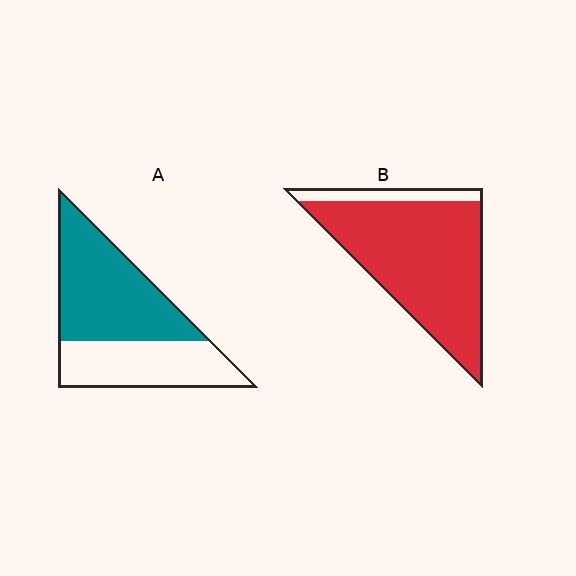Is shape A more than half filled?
Yes.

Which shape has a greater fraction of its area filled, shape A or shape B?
Shape B.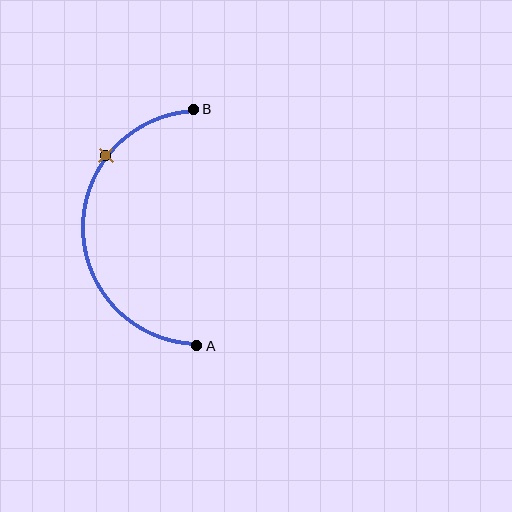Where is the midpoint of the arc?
The arc midpoint is the point on the curve farthest from the straight line joining A and B. It sits to the left of that line.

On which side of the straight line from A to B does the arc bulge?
The arc bulges to the left of the straight line connecting A and B.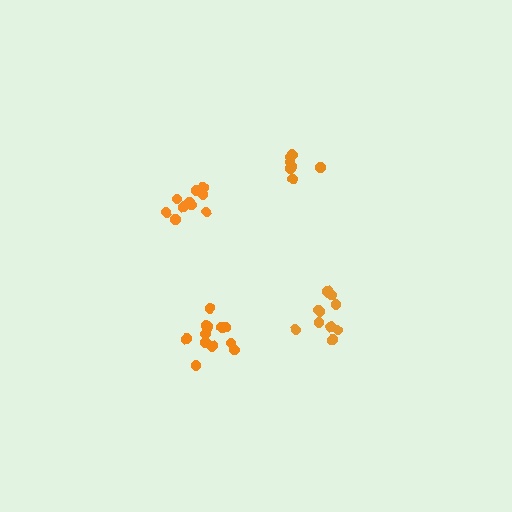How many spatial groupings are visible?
There are 4 spatial groupings.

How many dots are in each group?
Group 1: 7 dots, Group 2: 10 dots, Group 3: 10 dots, Group 4: 13 dots (40 total).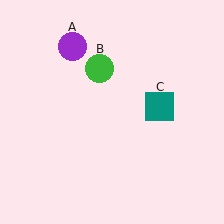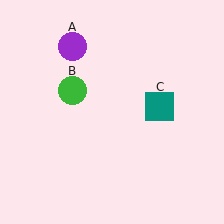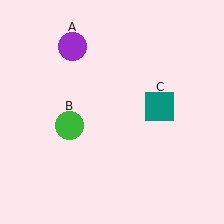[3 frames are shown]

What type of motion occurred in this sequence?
The green circle (object B) rotated counterclockwise around the center of the scene.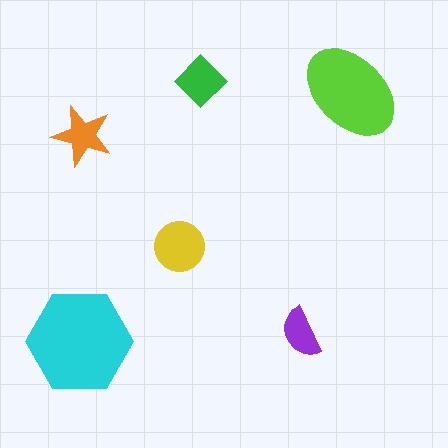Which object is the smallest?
The purple semicircle.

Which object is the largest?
The cyan hexagon.